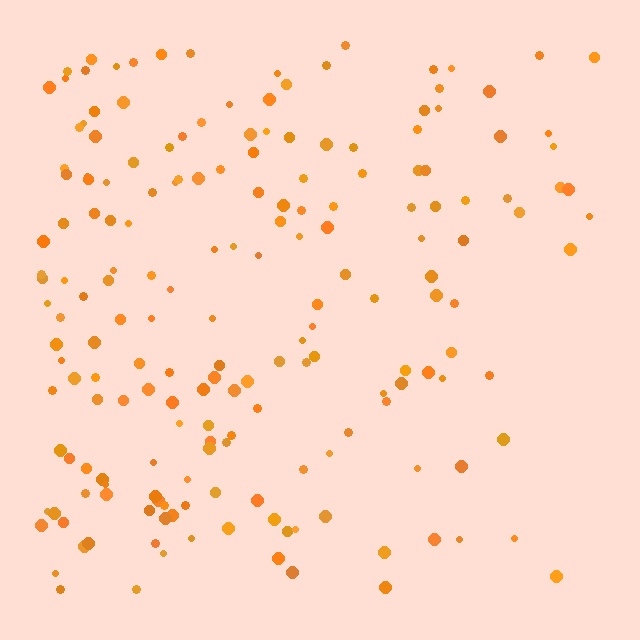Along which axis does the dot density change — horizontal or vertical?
Horizontal.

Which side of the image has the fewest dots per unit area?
The right.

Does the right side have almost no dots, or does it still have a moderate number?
Still a moderate number, just noticeably fewer than the left.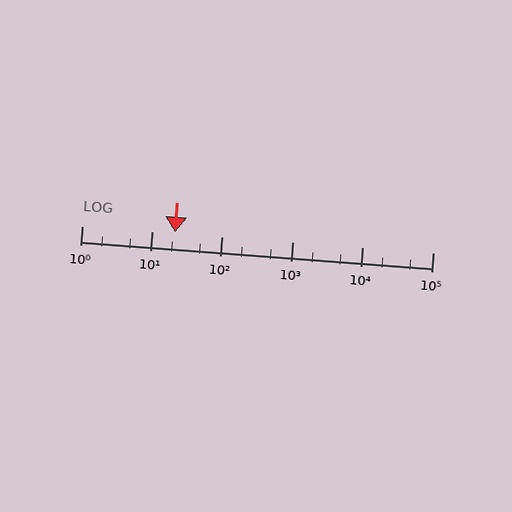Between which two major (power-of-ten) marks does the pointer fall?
The pointer is between 10 and 100.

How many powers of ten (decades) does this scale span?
The scale spans 5 decades, from 1 to 100000.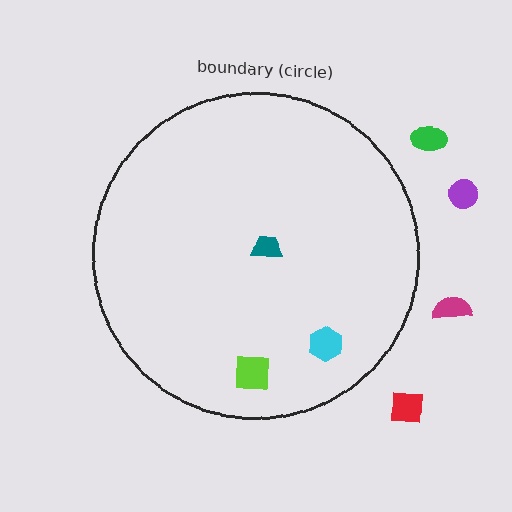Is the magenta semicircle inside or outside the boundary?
Outside.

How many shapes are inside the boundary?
3 inside, 4 outside.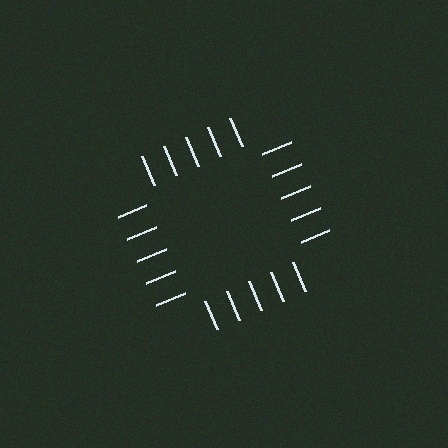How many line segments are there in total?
20 — 5 along each of the 4 edges.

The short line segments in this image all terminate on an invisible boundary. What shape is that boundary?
An illusory square — the line segments terminate on its edges but no continuous stroke is drawn.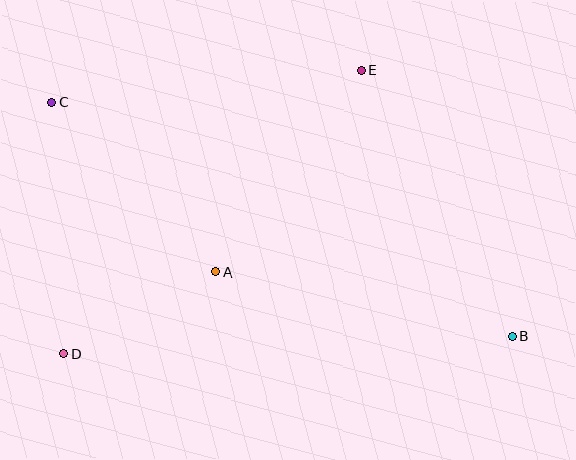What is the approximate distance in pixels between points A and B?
The distance between A and B is approximately 304 pixels.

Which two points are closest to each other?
Points A and D are closest to each other.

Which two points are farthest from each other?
Points B and C are farthest from each other.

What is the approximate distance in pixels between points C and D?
The distance between C and D is approximately 252 pixels.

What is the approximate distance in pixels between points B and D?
The distance between B and D is approximately 449 pixels.